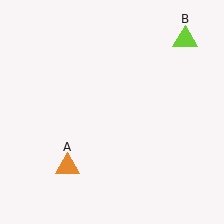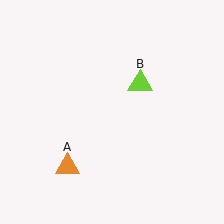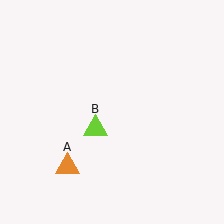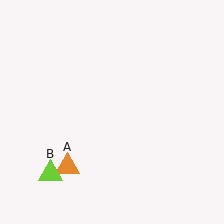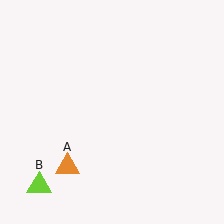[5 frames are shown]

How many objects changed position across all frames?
1 object changed position: lime triangle (object B).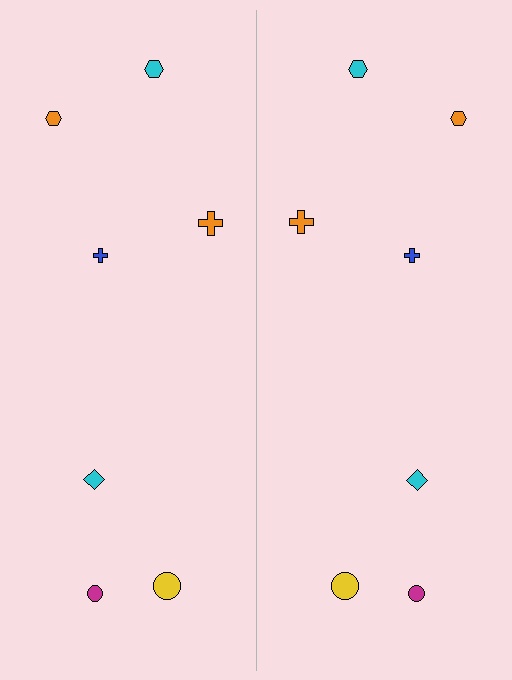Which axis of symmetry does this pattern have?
The pattern has a vertical axis of symmetry running through the center of the image.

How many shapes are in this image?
There are 14 shapes in this image.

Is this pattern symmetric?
Yes, this pattern has bilateral (reflection) symmetry.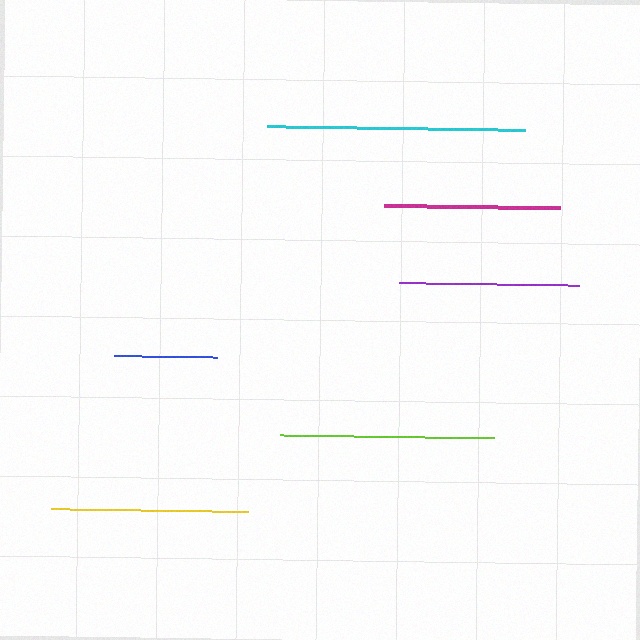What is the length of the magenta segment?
The magenta segment is approximately 175 pixels long.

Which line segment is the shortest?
The blue line is the shortest at approximately 103 pixels.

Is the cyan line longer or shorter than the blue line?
The cyan line is longer than the blue line.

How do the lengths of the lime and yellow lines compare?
The lime and yellow lines are approximately the same length.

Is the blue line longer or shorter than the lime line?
The lime line is longer than the blue line.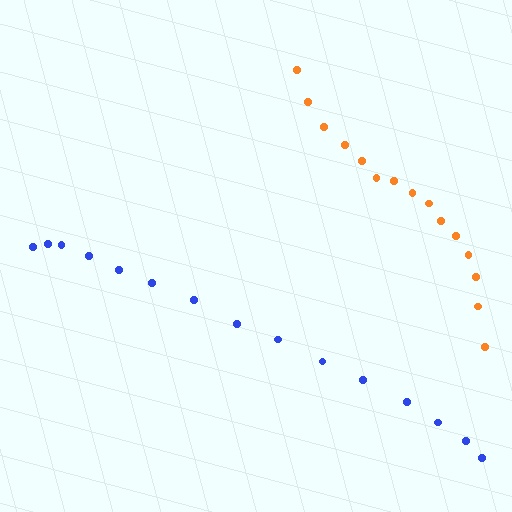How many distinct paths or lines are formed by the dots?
There are 2 distinct paths.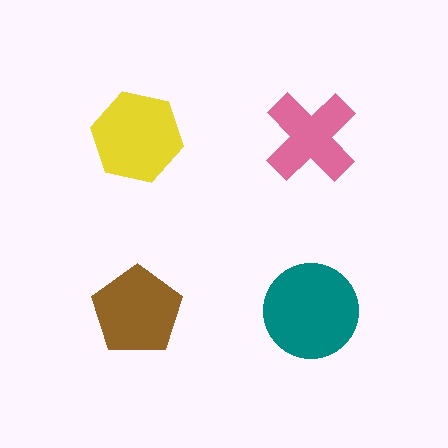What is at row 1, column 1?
A yellow hexagon.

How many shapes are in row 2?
2 shapes.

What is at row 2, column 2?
A teal circle.